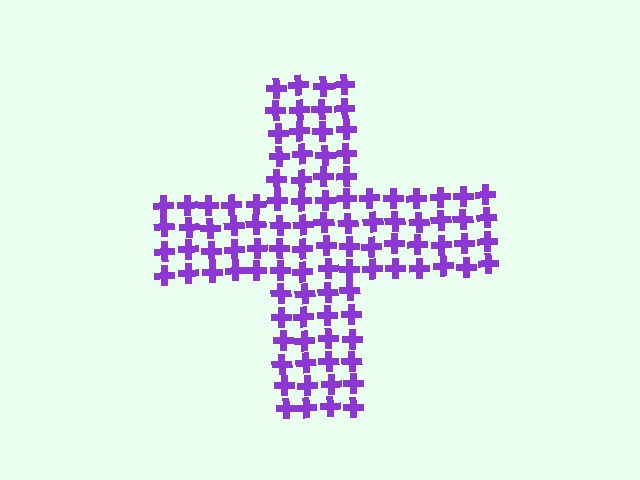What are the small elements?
The small elements are crosses.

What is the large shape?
The large shape is a cross.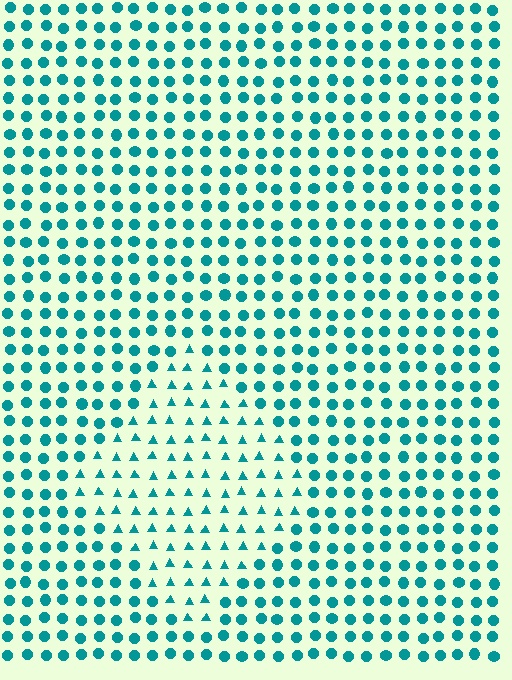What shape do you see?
I see a diamond.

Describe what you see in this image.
The image is filled with small teal elements arranged in a uniform grid. A diamond-shaped region contains triangles, while the surrounding area contains circles. The boundary is defined purely by the change in element shape.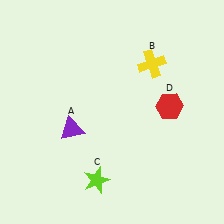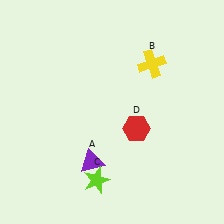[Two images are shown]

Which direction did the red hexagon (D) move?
The red hexagon (D) moved left.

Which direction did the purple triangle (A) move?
The purple triangle (A) moved down.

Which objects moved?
The objects that moved are: the purple triangle (A), the red hexagon (D).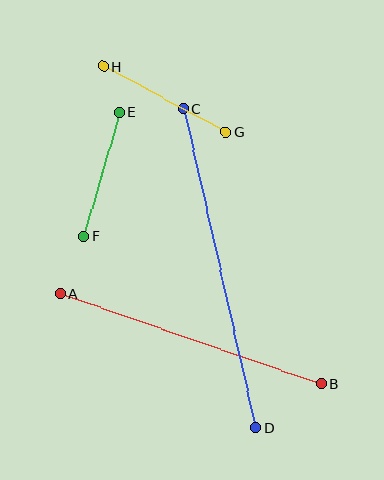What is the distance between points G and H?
The distance is approximately 139 pixels.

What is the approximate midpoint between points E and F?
The midpoint is at approximately (102, 174) pixels.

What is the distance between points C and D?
The distance is approximately 327 pixels.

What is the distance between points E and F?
The distance is approximately 130 pixels.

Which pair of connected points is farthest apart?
Points C and D are farthest apart.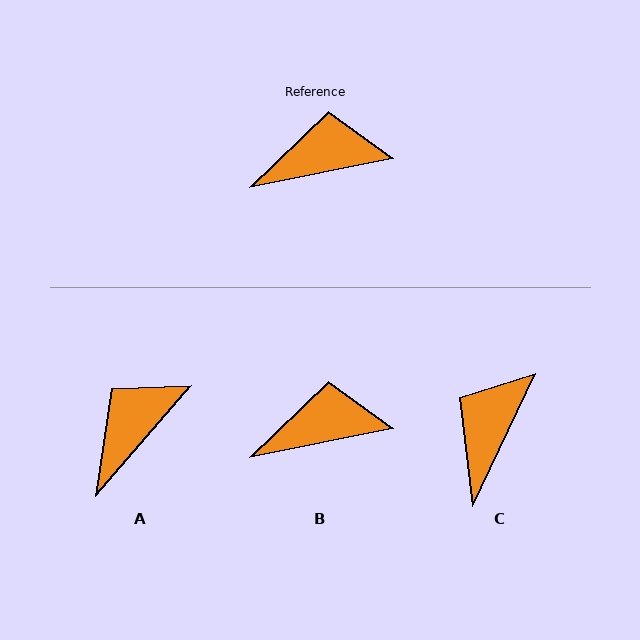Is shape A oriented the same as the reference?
No, it is off by about 38 degrees.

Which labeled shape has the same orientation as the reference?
B.